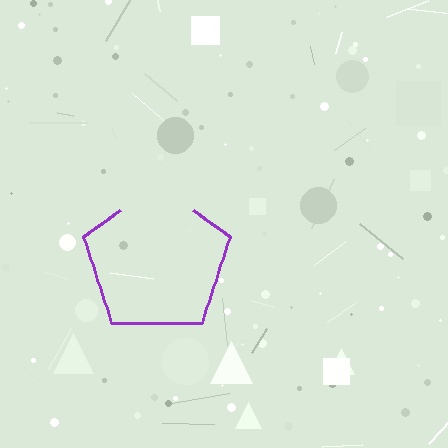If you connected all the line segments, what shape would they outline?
They would outline a pentagon.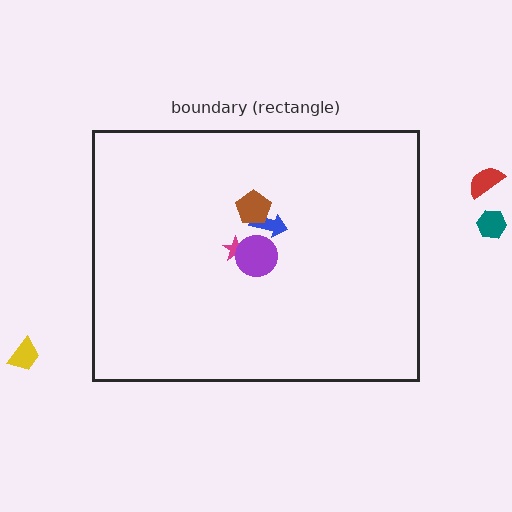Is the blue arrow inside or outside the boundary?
Inside.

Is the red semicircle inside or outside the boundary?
Outside.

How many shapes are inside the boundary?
4 inside, 3 outside.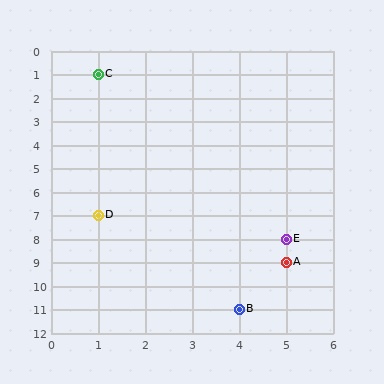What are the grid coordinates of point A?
Point A is at grid coordinates (5, 9).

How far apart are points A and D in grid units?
Points A and D are 4 columns and 2 rows apart (about 4.5 grid units diagonally).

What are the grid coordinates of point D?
Point D is at grid coordinates (1, 7).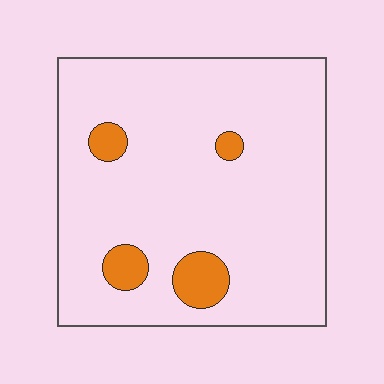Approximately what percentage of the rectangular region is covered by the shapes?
Approximately 10%.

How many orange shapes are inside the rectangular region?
4.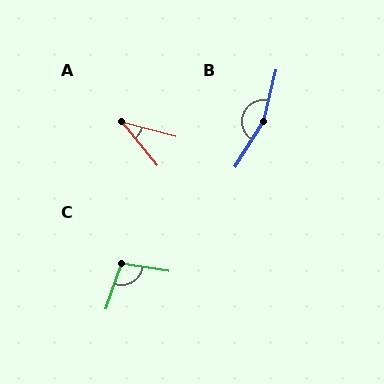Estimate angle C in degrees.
Approximately 100 degrees.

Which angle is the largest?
B, at approximately 162 degrees.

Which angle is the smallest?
A, at approximately 37 degrees.